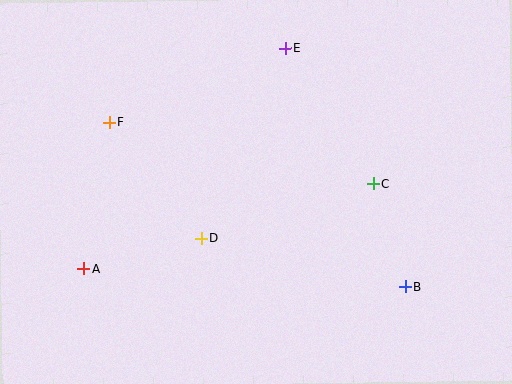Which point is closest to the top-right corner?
Point C is closest to the top-right corner.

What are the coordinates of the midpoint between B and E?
The midpoint between B and E is at (345, 168).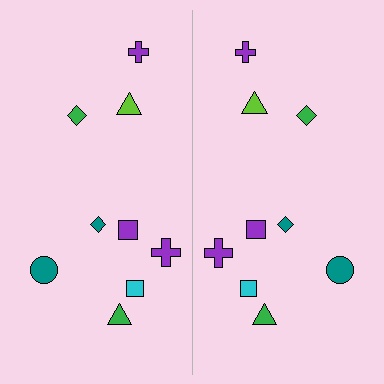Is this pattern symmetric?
Yes, this pattern has bilateral (reflection) symmetry.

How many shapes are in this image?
There are 18 shapes in this image.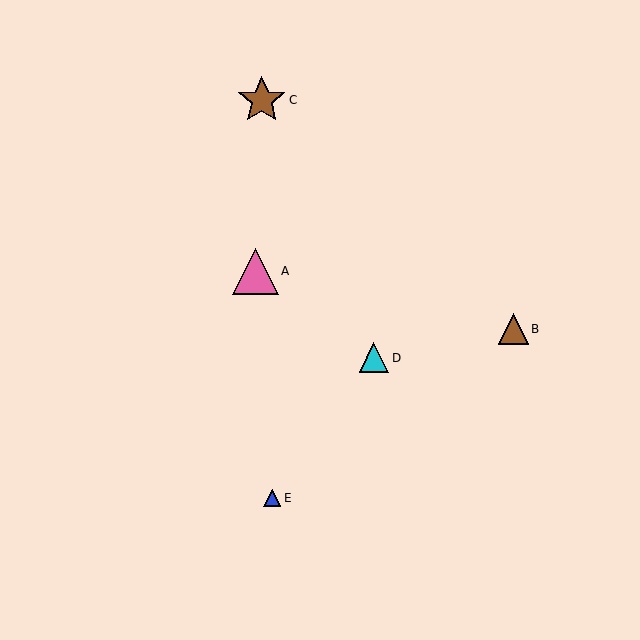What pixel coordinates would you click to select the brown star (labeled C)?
Click at (262, 100) to select the brown star C.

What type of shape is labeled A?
Shape A is a pink triangle.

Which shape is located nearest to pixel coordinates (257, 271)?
The pink triangle (labeled A) at (255, 272) is nearest to that location.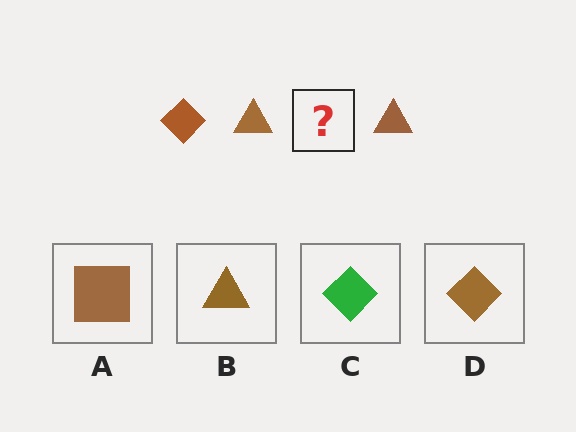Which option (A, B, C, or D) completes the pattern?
D.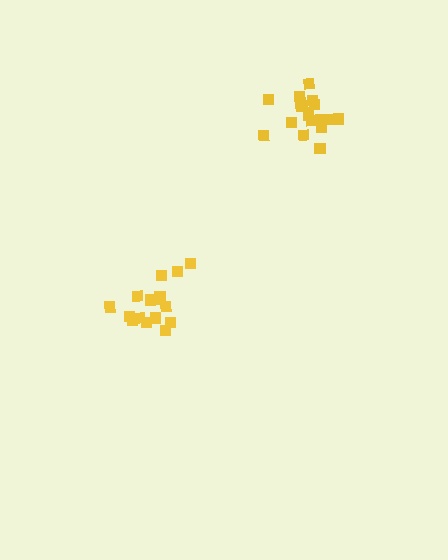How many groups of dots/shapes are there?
There are 2 groups.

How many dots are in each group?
Group 1: 16 dots, Group 2: 18 dots (34 total).